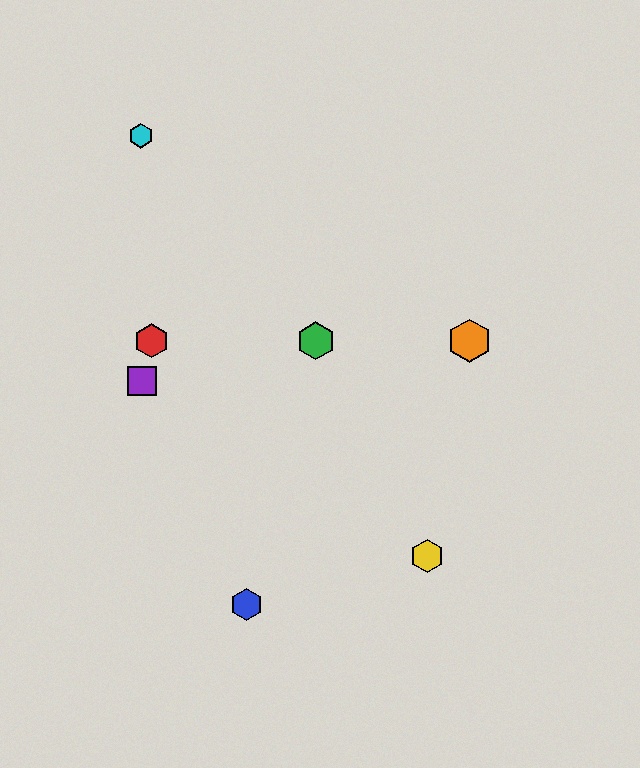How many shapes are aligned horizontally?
3 shapes (the red hexagon, the green hexagon, the orange hexagon) are aligned horizontally.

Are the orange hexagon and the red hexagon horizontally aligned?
Yes, both are at y≈341.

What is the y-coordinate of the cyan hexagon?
The cyan hexagon is at y≈136.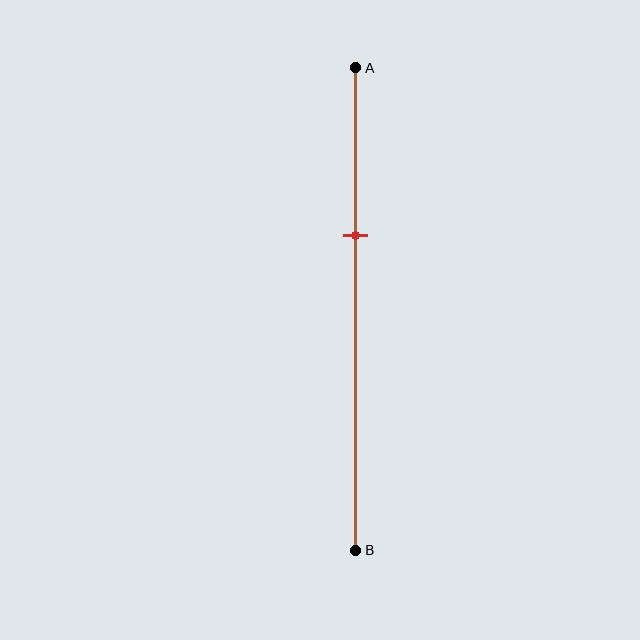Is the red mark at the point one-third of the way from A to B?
Yes, the mark is approximately at the one-third point.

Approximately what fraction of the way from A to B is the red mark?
The red mark is approximately 35% of the way from A to B.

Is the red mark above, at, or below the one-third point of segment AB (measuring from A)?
The red mark is approximately at the one-third point of segment AB.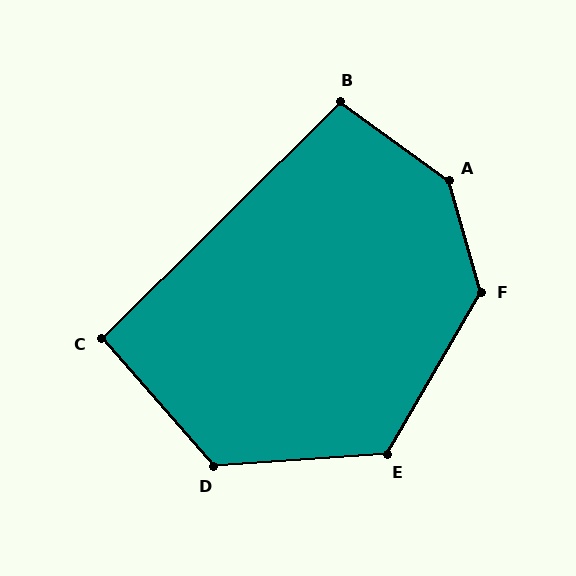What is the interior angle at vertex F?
Approximately 134 degrees (obtuse).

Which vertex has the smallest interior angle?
C, at approximately 93 degrees.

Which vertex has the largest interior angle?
A, at approximately 142 degrees.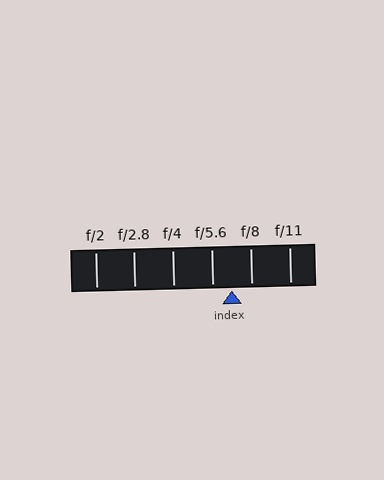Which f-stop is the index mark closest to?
The index mark is closest to f/5.6.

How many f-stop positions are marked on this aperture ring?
There are 6 f-stop positions marked.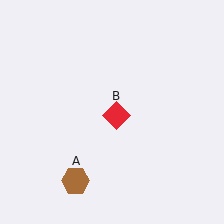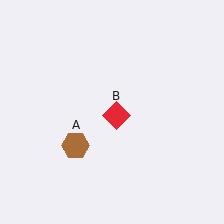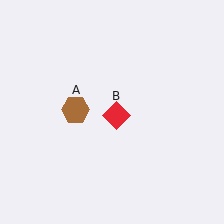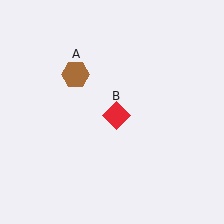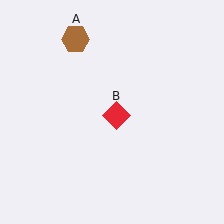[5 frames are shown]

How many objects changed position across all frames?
1 object changed position: brown hexagon (object A).